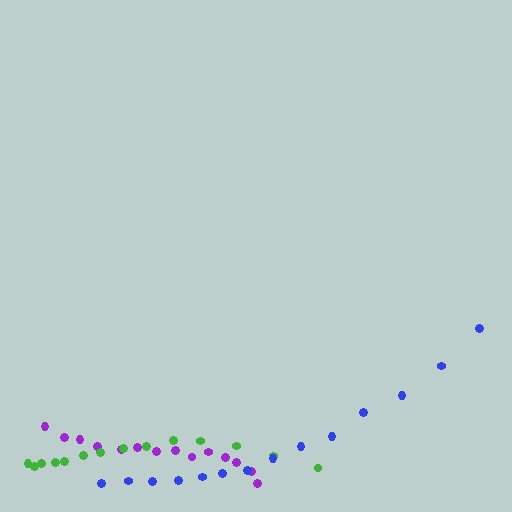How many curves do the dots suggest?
There are 3 distinct paths.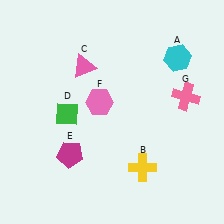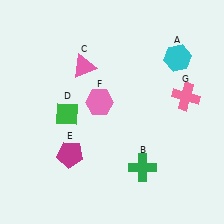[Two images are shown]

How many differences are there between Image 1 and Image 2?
There is 1 difference between the two images.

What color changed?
The cross (B) changed from yellow in Image 1 to green in Image 2.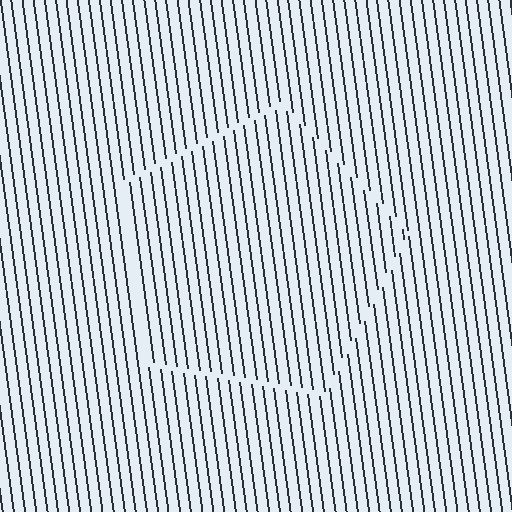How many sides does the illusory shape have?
5 sides — the line-ends trace a pentagon.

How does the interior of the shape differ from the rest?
The interior of the shape contains the same grating, shifted by half a period — the contour is defined by the phase discontinuity where line-ends from the inner and outer gratings abut.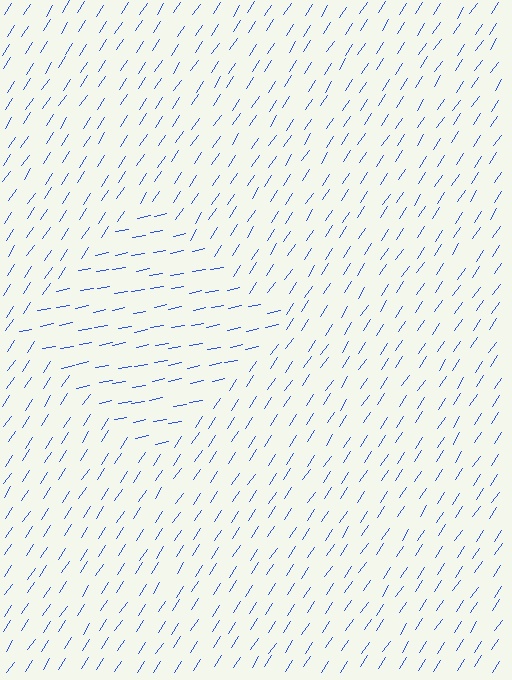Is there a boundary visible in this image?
Yes, there is a texture boundary formed by a change in line orientation.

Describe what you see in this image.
The image is filled with small blue line segments. A diamond region in the image has lines oriented differently from the surrounding lines, creating a visible texture boundary.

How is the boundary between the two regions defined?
The boundary is defined purely by a change in line orientation (approximately 45 degrees difference). All lines are the same color and thickness.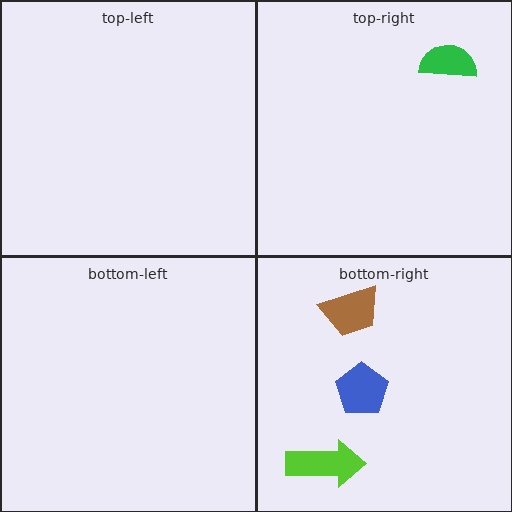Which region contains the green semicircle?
The top-right region.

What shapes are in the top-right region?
The green semicircle.